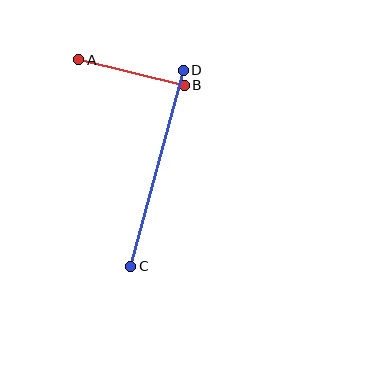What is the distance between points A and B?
The distance is approximately 109 pixels.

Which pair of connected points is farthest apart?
Points C and D are farthest apart.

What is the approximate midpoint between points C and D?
The midpoint is at approximately (157, 168) pixels.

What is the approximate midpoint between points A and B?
The midpoint is at approximately (131, 72) pixels.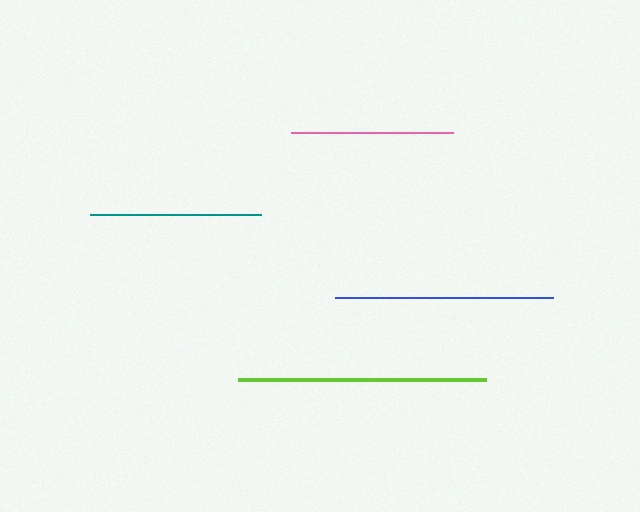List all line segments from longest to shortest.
From longest to shortest: lime, blue, teal, pink.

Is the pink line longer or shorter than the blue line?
The blue line is longer than the pink line.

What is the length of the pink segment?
The pink segment is approximately 163 pixels long.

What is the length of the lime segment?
The lime segment is approximately 248 pixels long.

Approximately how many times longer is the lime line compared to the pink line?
The lime line is approximately 1.5 times the length of the pink line.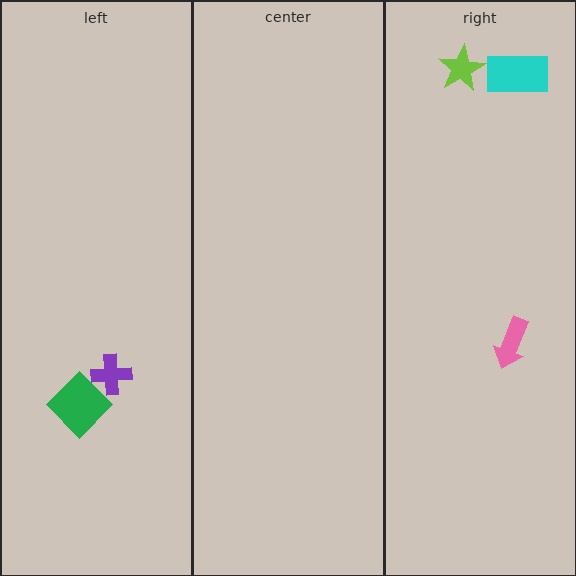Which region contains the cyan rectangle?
The right region.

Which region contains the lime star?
The right region.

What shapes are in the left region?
The green diamond, the purple cross.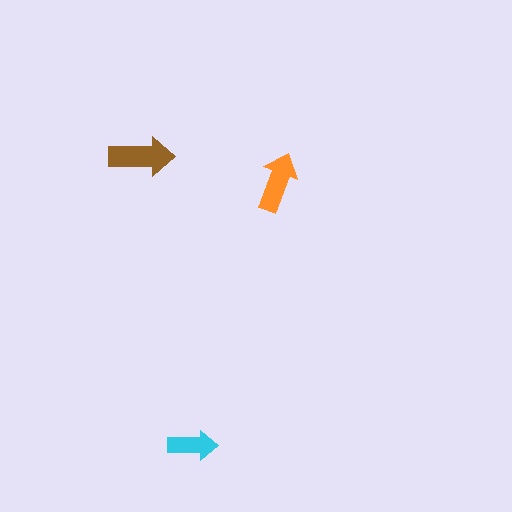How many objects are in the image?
There are 3 objects in the image.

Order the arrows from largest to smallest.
the brown one, the orange one, the cyan one.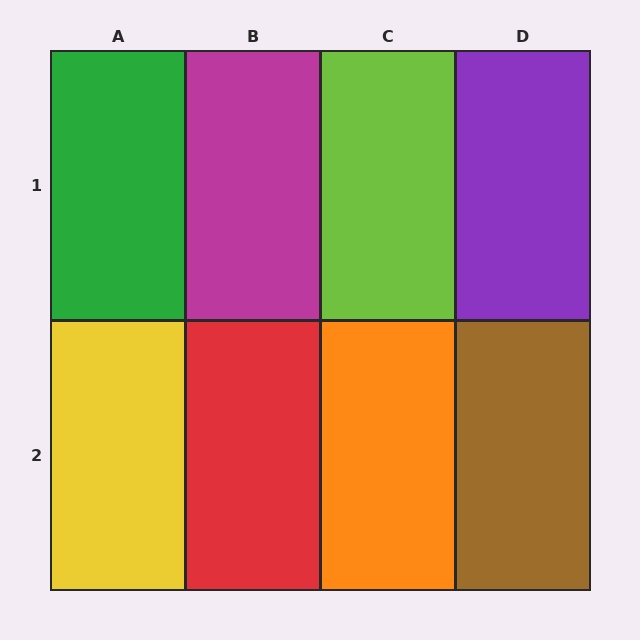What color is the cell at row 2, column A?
Yellow.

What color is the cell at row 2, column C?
Orange.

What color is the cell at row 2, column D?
Brown.